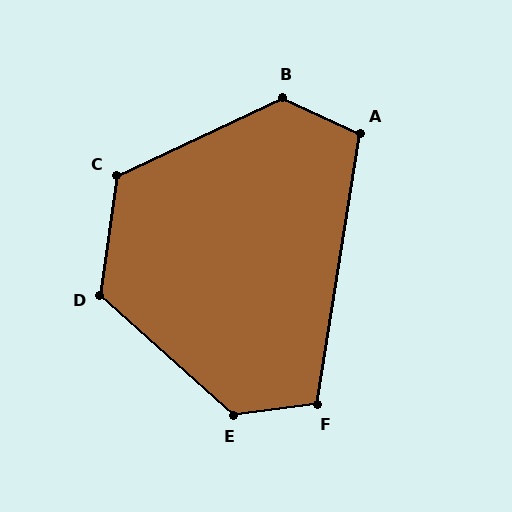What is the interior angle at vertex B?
Approximately 130 degrees (obtuse).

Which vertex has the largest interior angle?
E, at approximately 131 degrees.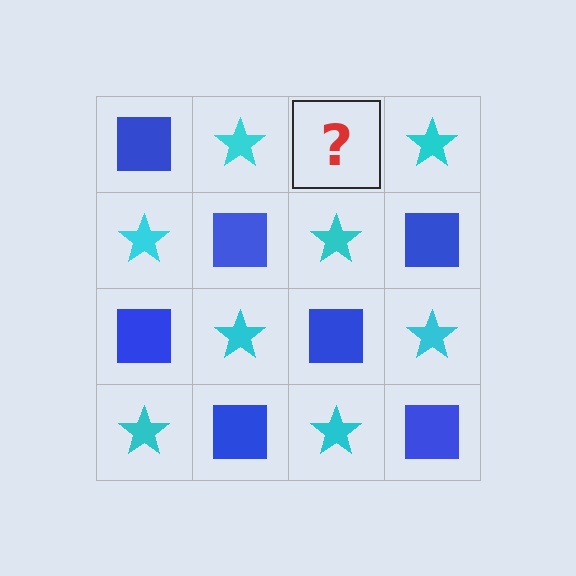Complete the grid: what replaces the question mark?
The question mark should be replaced with a blue square.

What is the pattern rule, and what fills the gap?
The rule is that it alternates blue square and cyan star in a checkerboard pattern. The gap should be filled with a blue square.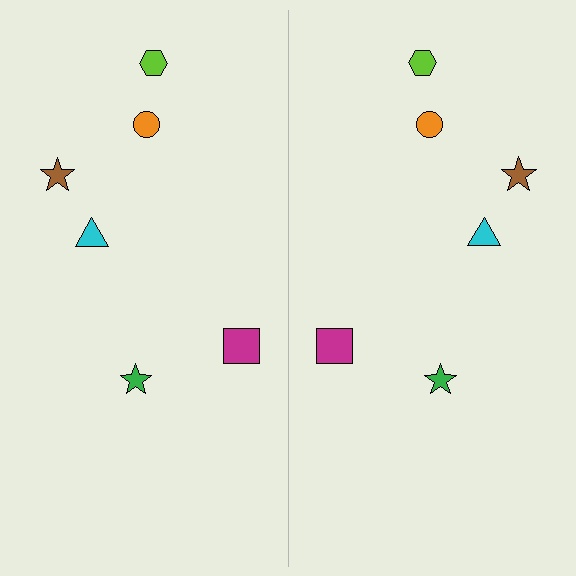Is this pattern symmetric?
Yes, this pattern has bilateral (reflection) symmetry.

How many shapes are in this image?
There are 12 shapes in this image.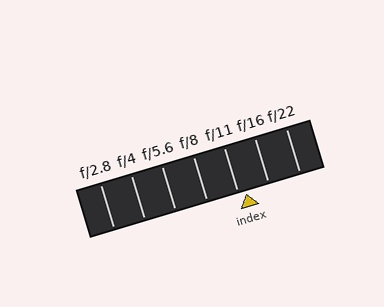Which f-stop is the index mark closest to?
The index mark is closest to f/11.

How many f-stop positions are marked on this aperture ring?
There are 7 f-stop positions marked.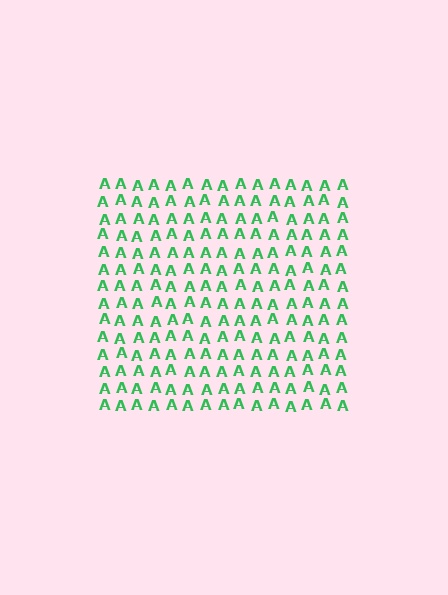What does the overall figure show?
The overall figure shows a square.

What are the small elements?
The small elements are letter A's.